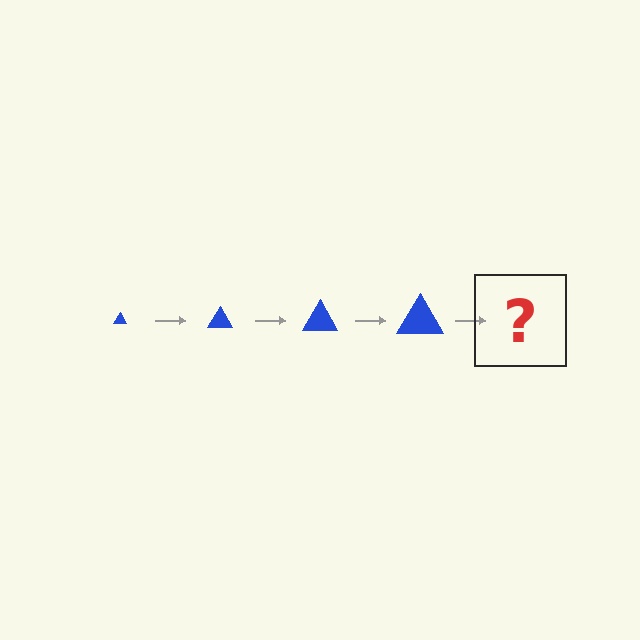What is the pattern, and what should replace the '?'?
The pattern is that the triangle gets progressively larger each step. The '?' should be a blue triangle, larger than the previous one.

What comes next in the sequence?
The next element should be a blue triangle, larger than the previous one.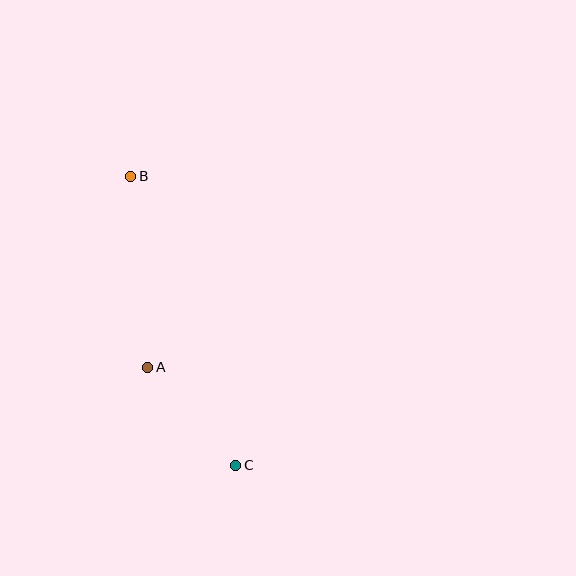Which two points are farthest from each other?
Points B and C are farthest from each other.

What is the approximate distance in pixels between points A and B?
The distance between A and B is approximately 192 pixels.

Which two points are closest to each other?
Points A and C are closest to each other.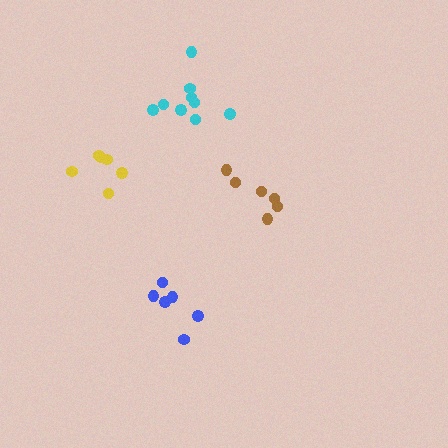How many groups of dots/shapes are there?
There are 4 groups.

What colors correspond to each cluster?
The clusters are colored: brown, yellow, blue, cyan.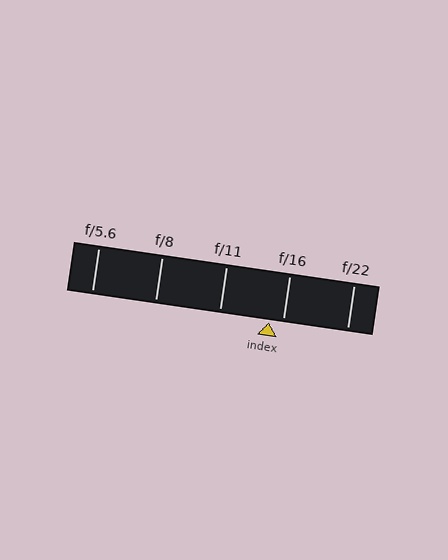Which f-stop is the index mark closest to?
The index mark is closest to f/16.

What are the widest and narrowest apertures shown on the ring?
The widest aperture shown is f/5.6 and the narrowest is f/22.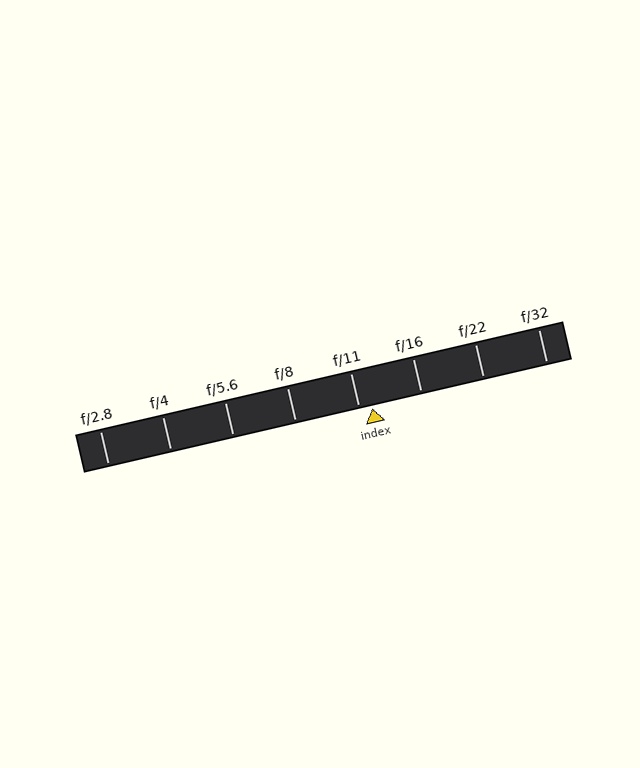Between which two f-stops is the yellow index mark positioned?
The index mark is between f/11 and f/16.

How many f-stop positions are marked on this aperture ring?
There are 8 f-stop positions marked.